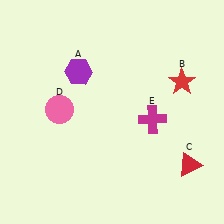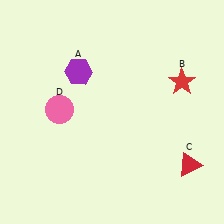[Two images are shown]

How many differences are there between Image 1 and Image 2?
There is 1 difference between the two images.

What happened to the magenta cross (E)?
The magenta cross (E) was removed in Image 2. It was in the bottom-right area of Image 1.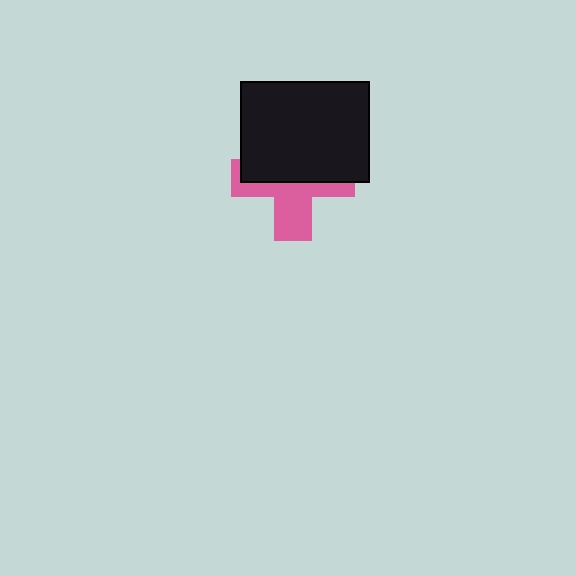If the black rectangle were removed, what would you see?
You would see the complete pink cross.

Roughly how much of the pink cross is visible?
A small part of it is visible (roughly 45%).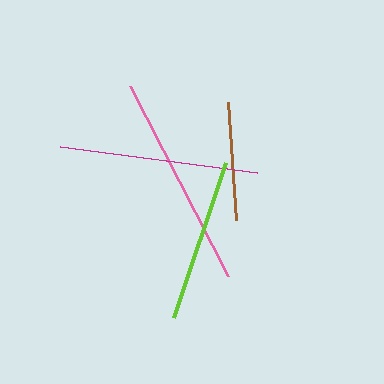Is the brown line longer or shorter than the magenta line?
The magenta line is longer than the brown line.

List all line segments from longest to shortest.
From longest to shortest: pink, magenta, lime, brown.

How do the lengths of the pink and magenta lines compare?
The pink and magenta lines are approximately the same length.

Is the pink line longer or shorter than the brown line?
The pink line is longer than the brown line.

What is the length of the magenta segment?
The magenta segment is approximately 199 pixels long.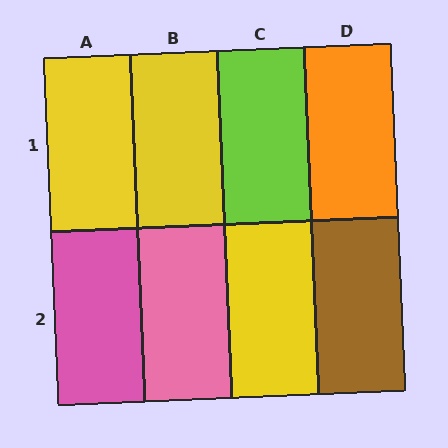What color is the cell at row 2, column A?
Pink.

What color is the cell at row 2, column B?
Pink.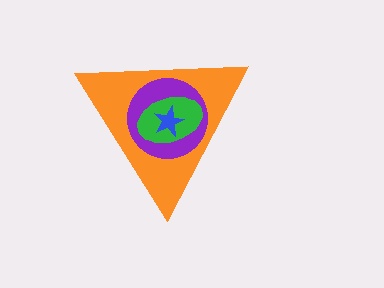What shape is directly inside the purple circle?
The green ellipse.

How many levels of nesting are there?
4.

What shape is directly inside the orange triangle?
The purple circle.